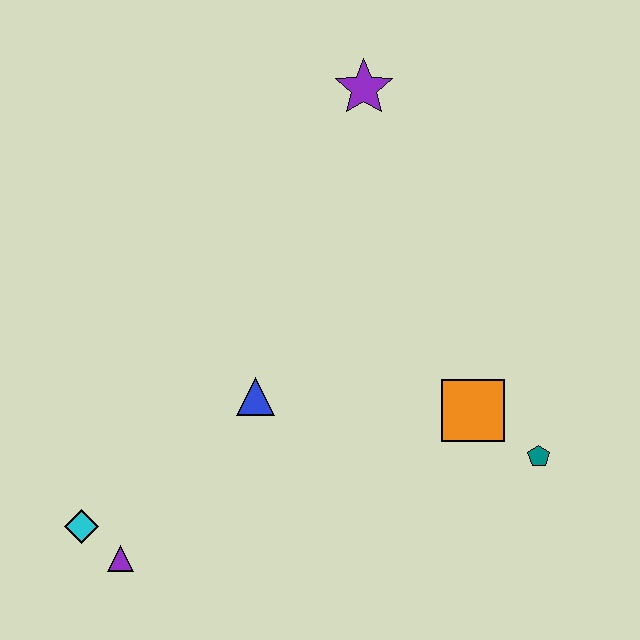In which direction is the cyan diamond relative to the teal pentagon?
The cyan diamond is to the left of the teal pentagon.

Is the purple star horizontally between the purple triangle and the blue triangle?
No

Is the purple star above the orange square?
Yes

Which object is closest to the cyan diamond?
The purple triangle is closest to the cyan diamond.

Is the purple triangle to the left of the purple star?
Yes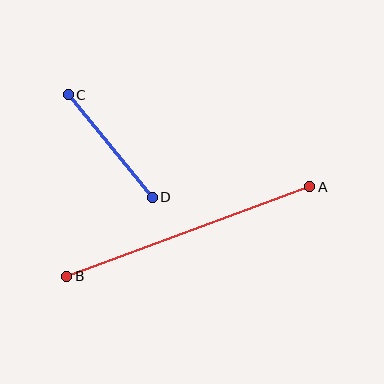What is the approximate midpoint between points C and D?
The midpoint is at approximately (110, 146) pixels.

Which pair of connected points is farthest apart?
Points A and B are farthest apart.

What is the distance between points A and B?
The distance is approximately 259 pixels.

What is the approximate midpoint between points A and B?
The midpoint is at approximately (188, 232) pixels.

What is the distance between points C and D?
The distance is approximately 133 pixels.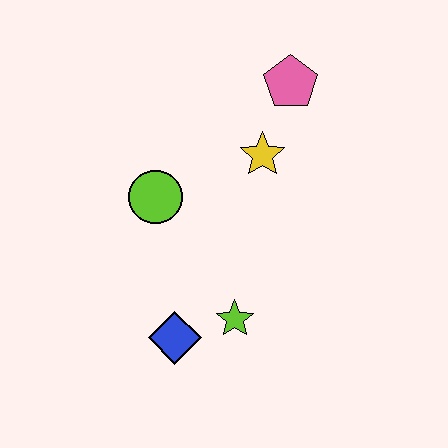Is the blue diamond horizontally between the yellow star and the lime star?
No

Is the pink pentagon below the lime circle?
No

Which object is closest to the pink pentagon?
The yellow star is closest to the pink pentagon.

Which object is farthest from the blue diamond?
The pink pentagon is farthest from the blue diamond.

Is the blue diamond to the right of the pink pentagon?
No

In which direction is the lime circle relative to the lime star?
The lime circle is above the lime star.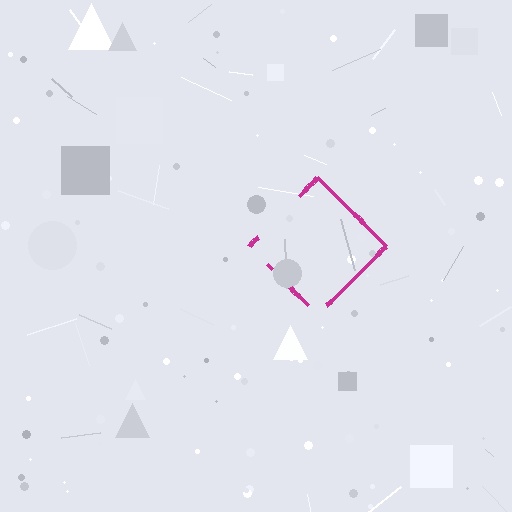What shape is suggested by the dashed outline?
The dashed outline suggests a diamond.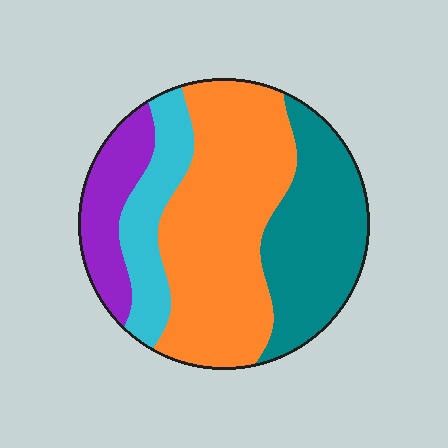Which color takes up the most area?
Orange, at roughly 45%.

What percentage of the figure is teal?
Teal takes up about one quarter (1/4) of the figure.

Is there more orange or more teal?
Orange.